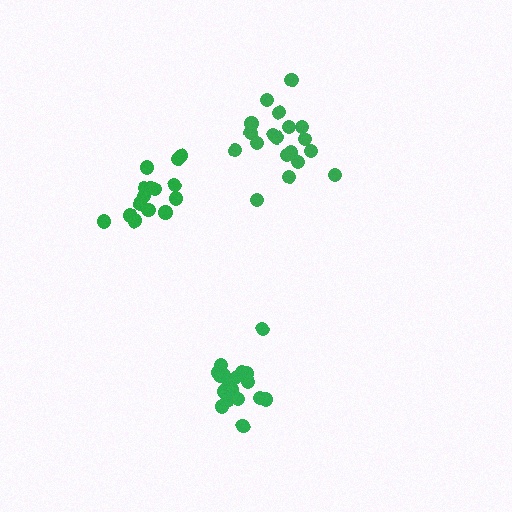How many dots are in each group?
Group 1: 20 dots, Group 2: 15 dots, Group 3: 19 dots (54 total).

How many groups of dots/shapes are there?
There are 3 groups.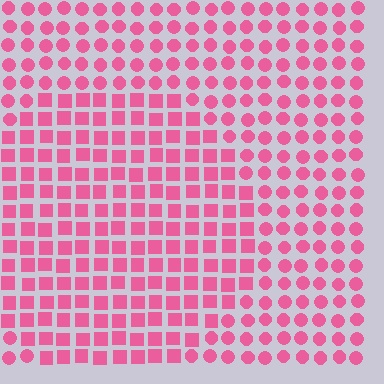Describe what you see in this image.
The image is filled with small pink elements arranged in a uniform grid. A circle-shaped region contains squares, while the surrounding area contains circles. The boundary is defined purely by the change in element shape.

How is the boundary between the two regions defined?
The boundary is defined by a change in element shape: squares inside vs. circles outside. All elements share the same color and spacing.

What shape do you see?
I see a circle.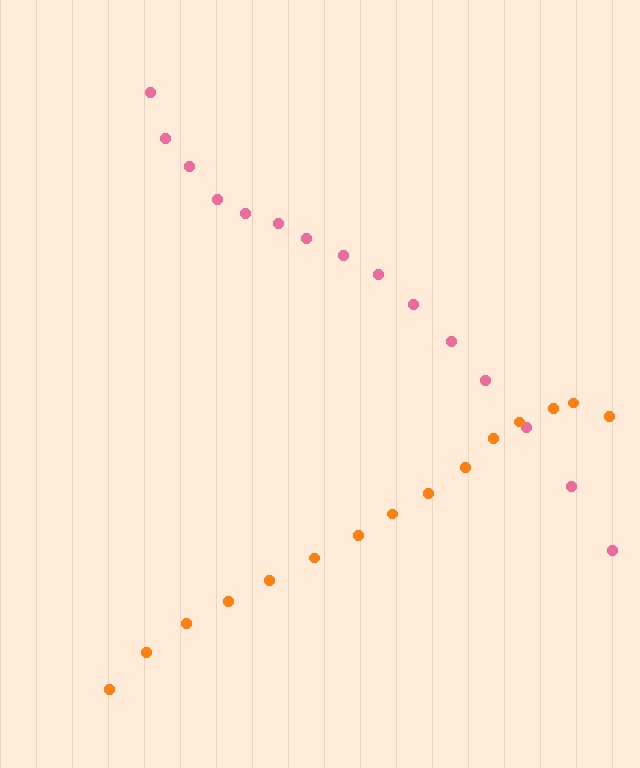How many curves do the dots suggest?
There are 2 distinct paths.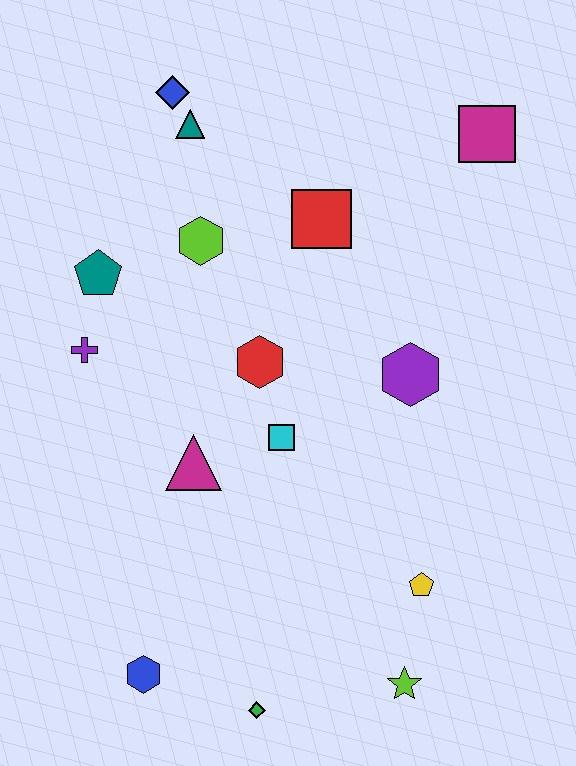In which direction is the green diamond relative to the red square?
The green diamond is below the red square.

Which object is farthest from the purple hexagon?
The blue hexagon is farthest from the purple hexagon.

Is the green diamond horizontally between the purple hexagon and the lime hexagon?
Yes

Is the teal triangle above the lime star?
Yes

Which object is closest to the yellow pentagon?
The lime star is closest to the yellow pentagon.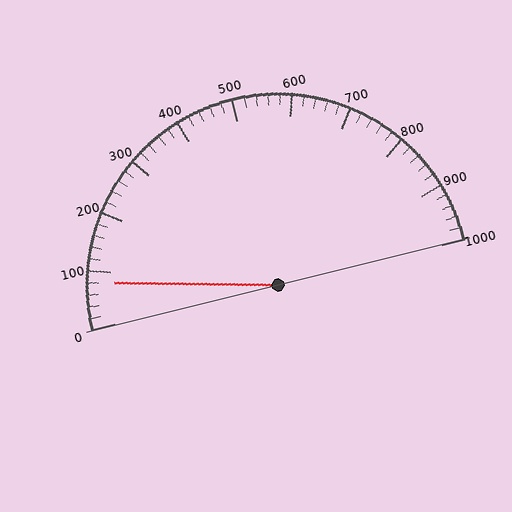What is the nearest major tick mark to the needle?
The nearest major tick mark is 100.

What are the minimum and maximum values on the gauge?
The gauge ranges from 0 to 1000.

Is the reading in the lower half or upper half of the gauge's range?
The reading is in the lower half of the range (0 to 1000).